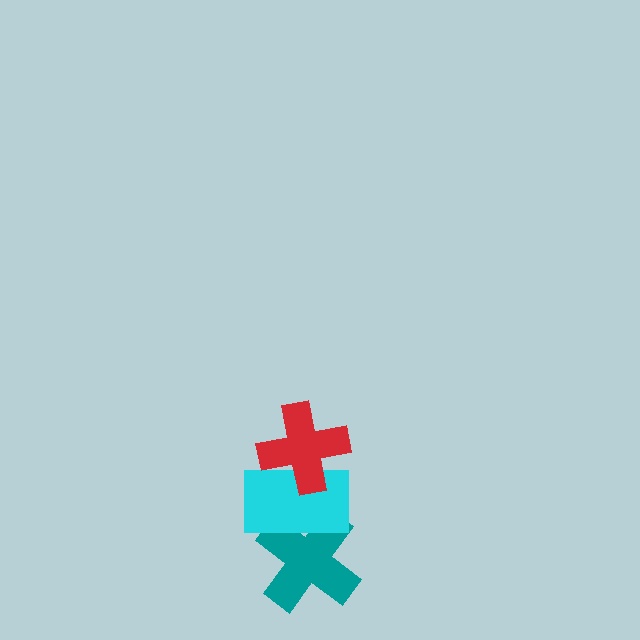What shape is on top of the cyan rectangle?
The red cross is on top of the cyan rectangle.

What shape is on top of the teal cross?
The cyan rectangle is on top of the teal cross.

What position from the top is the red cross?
The red cross is 1st from the top.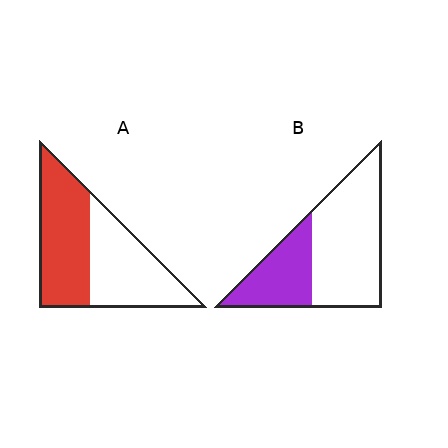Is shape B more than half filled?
No.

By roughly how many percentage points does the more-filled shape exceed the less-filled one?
By roughly 15 percentage points (A over B).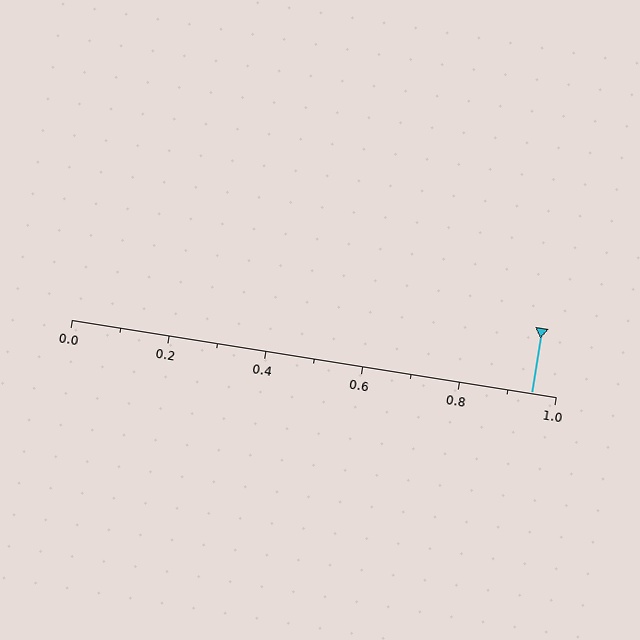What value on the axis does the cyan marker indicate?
The marker indicates approximately 0.95.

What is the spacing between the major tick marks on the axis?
The major ticks are spaced 0.2 apart.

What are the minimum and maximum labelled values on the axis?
The axis runs from 0.0 to 1.0.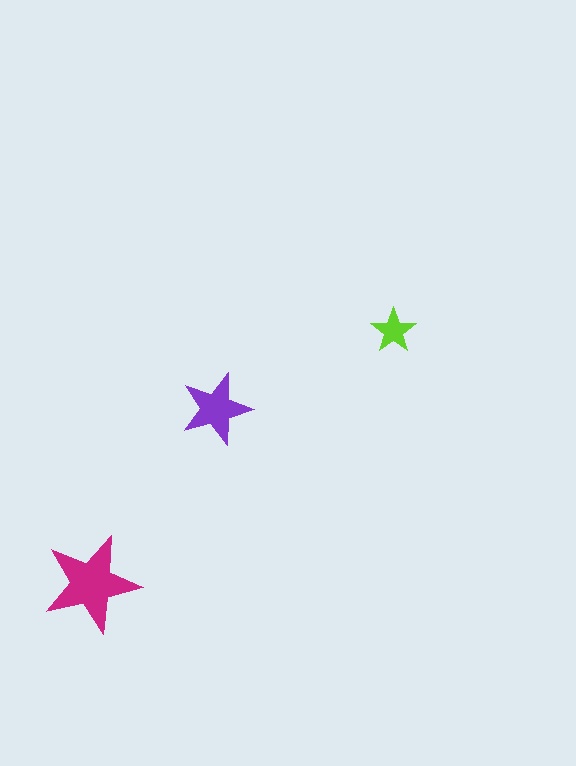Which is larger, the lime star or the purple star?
The purple one.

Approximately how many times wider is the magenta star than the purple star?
About 1.5 times wider.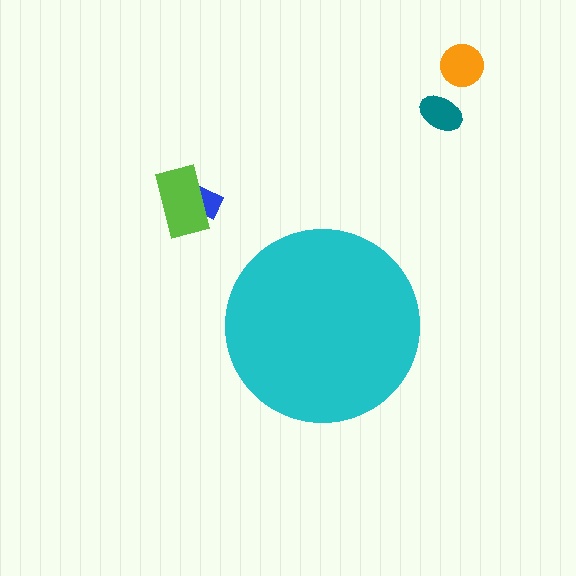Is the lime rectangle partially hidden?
No, the lime rectangle is fully visible.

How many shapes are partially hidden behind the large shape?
0 shapes are partially hidden.